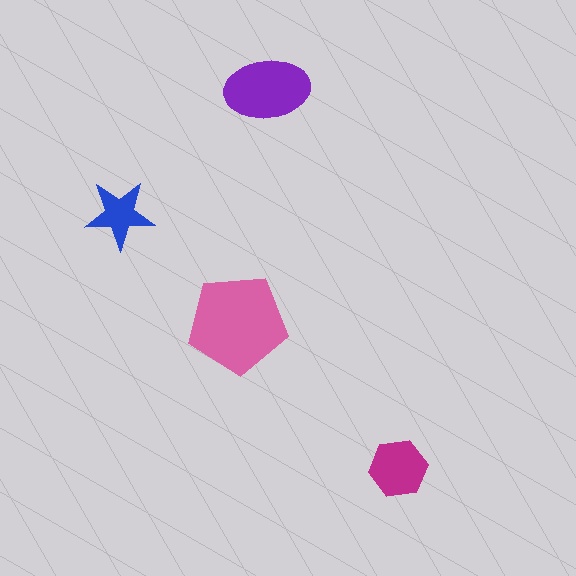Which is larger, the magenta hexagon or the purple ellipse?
The purple ellipse.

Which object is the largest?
The pink pentagon.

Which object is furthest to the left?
The blue star is leftmost.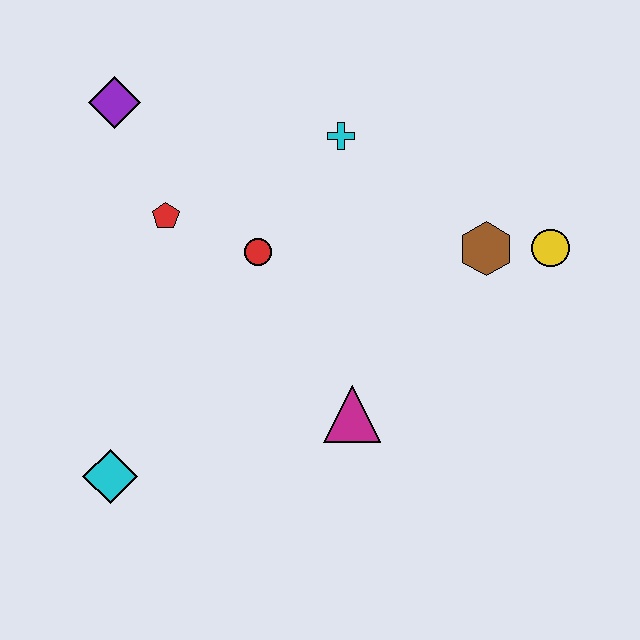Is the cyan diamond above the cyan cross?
No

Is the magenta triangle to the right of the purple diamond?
Yes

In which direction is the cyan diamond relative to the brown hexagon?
The cyan diamond is to the left of the brown hexagon.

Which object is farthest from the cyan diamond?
The yellow circle is farthest from the cyan diamond.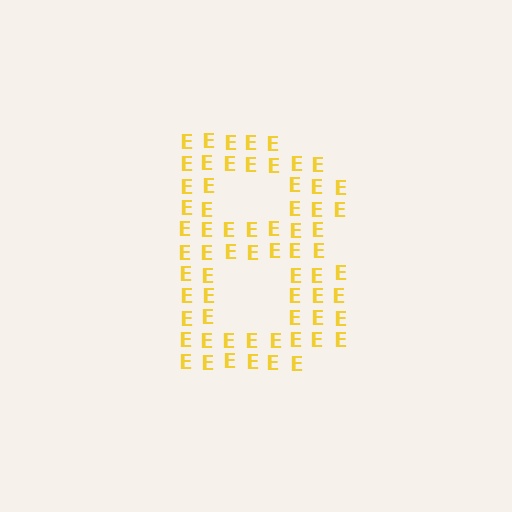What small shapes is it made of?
It is made of small letter E's.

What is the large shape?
The large shape is the letter B.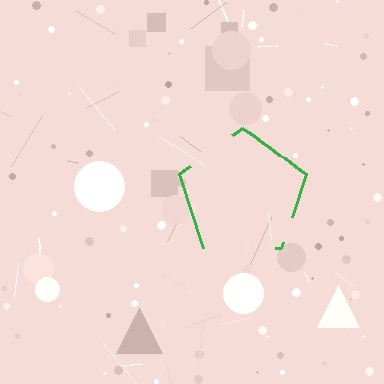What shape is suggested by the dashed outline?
The dashed outline suggests a pentagon.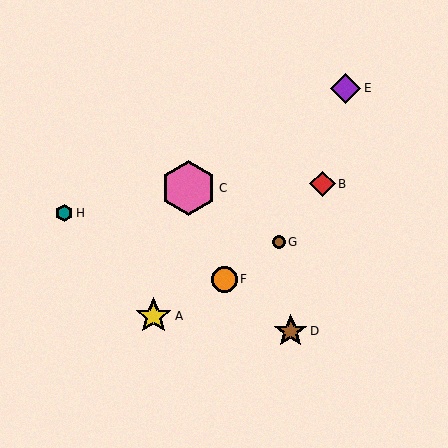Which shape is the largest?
The pink hexagon (labeled C) is the largest.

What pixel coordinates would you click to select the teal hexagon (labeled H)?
Click at (64, 213) to select the teal hexagon H.